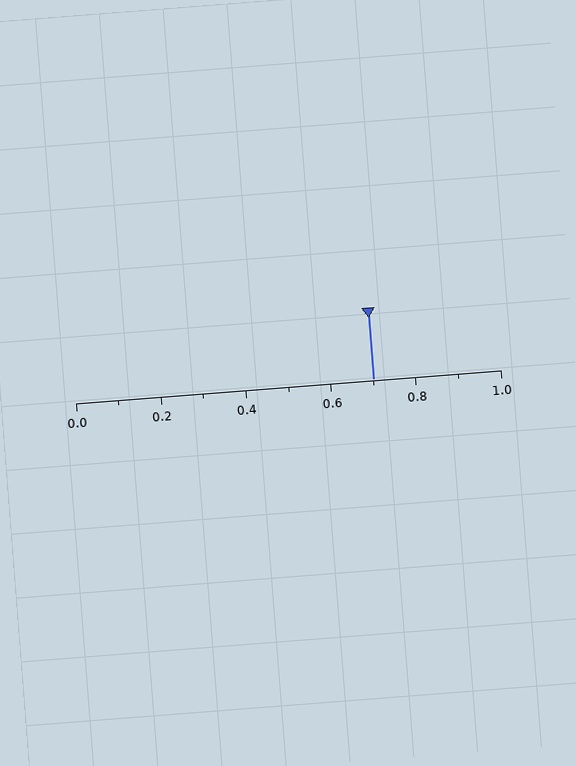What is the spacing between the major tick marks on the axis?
The major ticks are spaced 0.2 apart.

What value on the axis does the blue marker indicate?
The marker indicates approximately 0.7.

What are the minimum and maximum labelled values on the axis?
The axis runs from 0.0 to 1.0.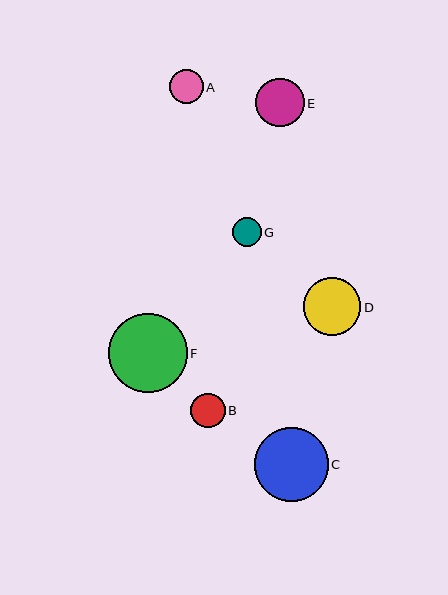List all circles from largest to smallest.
From largest to smallest: F, C, D, E, B, A, G.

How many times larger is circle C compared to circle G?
Circle C is approximately 2.6 times the size of circle G.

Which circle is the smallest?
Circle G is the smallest with a size of approximately 29 pixels.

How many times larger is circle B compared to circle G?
Circle B is approximately 1.2 times the size of circle G.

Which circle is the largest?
Circle F is the largest with a size of approximately 79 pixels.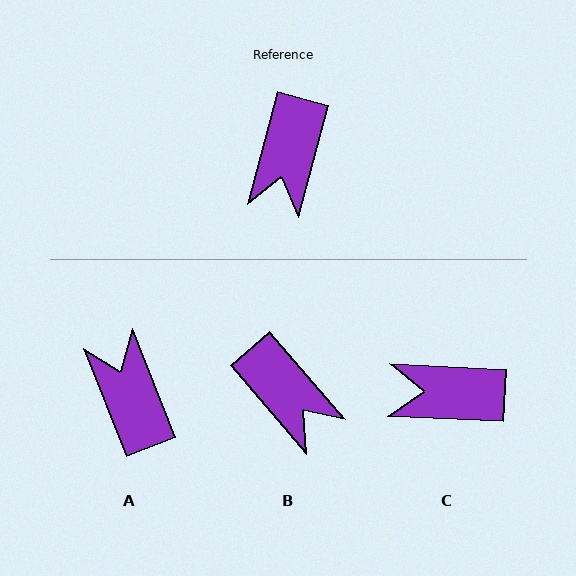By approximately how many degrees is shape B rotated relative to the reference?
Approximately 56 degrees counter-clockwise.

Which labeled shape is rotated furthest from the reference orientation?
A, about 143 degrees away.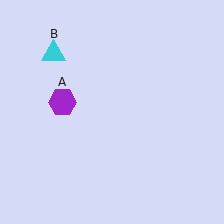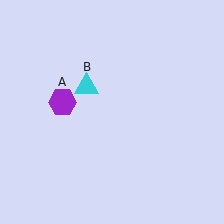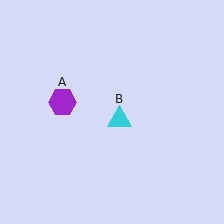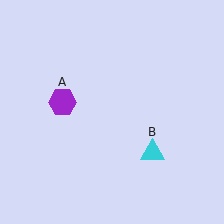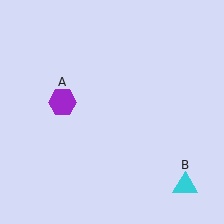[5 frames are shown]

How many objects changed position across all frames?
1 object changed position: cyan triangle (object B).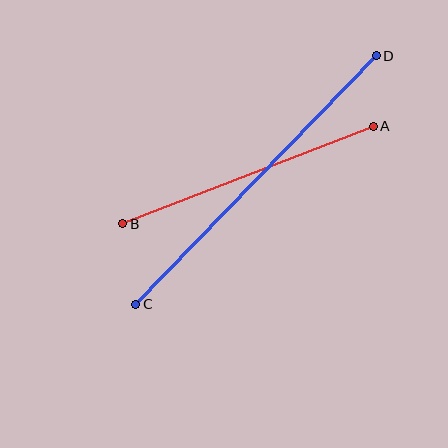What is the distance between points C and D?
The distance is approximately 346 pixels.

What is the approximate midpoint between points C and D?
The midpoint is at approximately (256, 180) pixels.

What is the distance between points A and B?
The distance is approximately 269 pixels.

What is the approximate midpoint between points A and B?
The midpoint is at approximately (248, 175) pixels.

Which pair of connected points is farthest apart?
Points C and D are farthest apart.